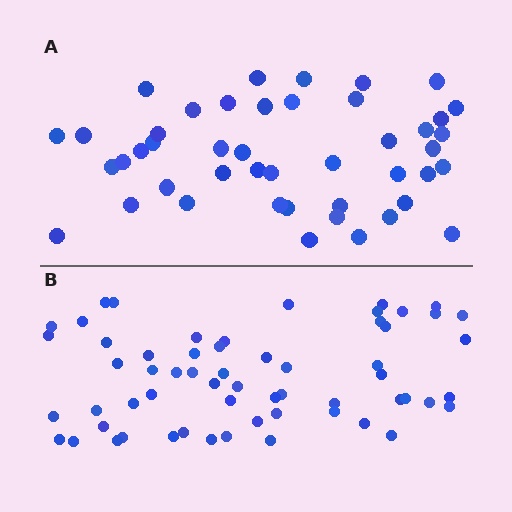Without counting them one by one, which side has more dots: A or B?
Region B (the bottom region) has more dots.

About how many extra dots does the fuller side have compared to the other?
Region B has approximately 15 more dots than region A.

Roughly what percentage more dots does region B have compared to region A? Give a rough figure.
About 35% more.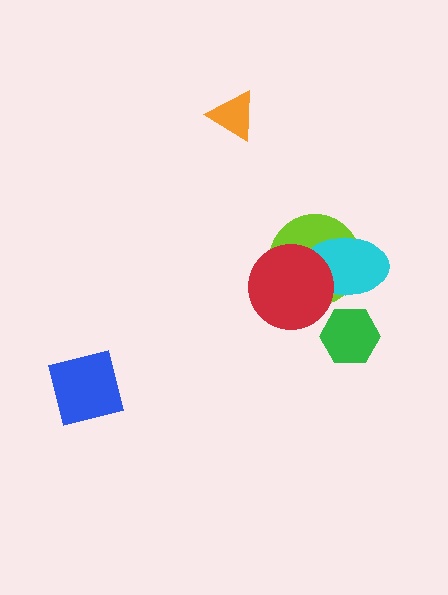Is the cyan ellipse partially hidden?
Yes, it is partially covered by another shape.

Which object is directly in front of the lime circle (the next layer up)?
The cyan ellipse is directly in front of the lime circle.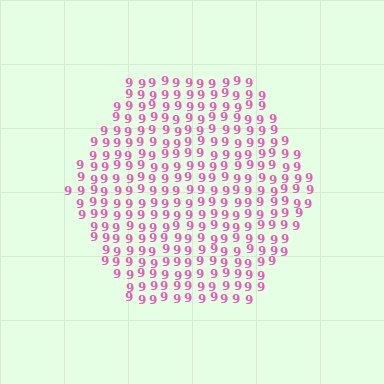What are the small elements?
The small elements are digit 9's.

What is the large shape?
The large shape is a hexagon.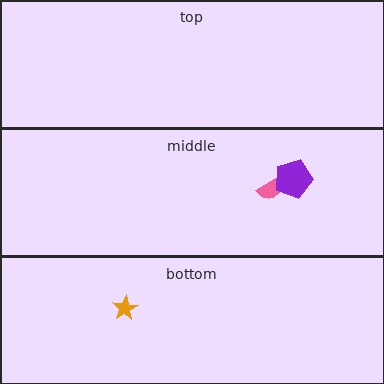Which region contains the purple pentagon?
The middle region.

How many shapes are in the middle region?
2.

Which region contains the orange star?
The bottom region.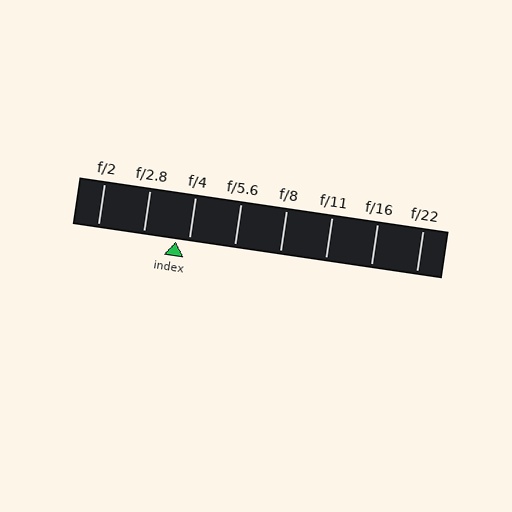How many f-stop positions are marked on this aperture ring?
There are 8 f-stop positions marked.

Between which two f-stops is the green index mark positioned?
The index mark is between f/2.8 and f/4.